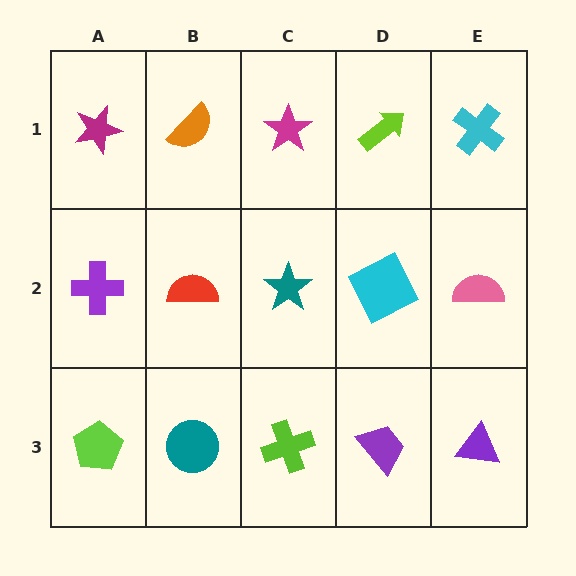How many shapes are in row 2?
5 shapes.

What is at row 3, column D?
A purple trapezoid.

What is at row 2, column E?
A pink semicircle.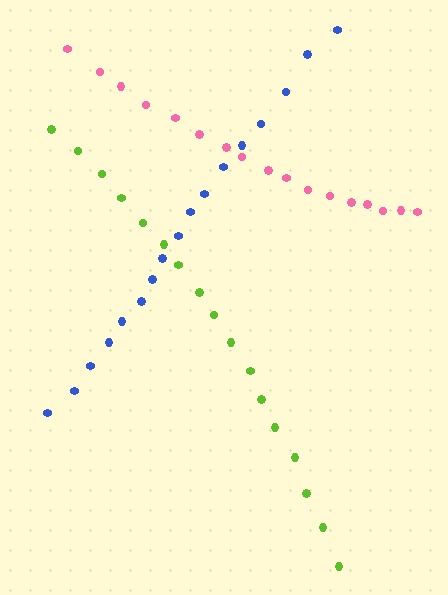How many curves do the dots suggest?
There are 3 distinct paths.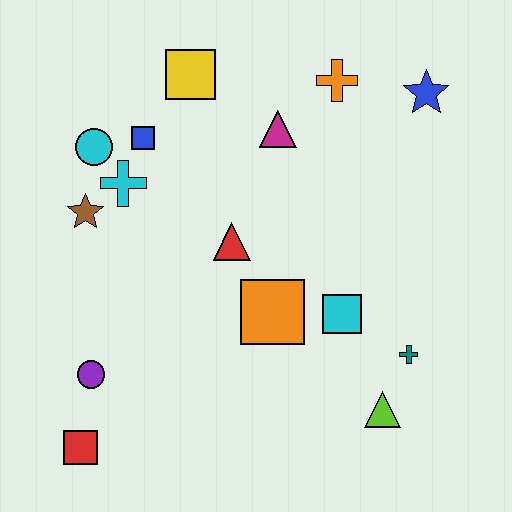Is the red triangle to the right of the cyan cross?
Yes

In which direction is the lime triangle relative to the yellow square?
The lime triangle is below the yellow square.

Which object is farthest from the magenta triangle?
The red square is farthest from the magenta triangle.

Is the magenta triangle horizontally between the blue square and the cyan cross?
No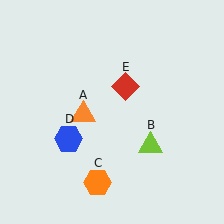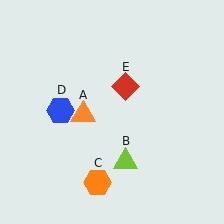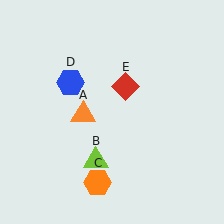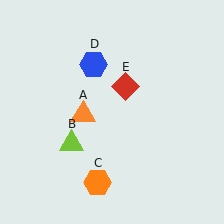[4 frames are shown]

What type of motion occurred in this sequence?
The lime triangle (object B), blue hexagon (object D) rotated clockwise around the center of the scene.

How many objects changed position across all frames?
2 objects changed position: lime triangle (object B), blue hexagon (object D).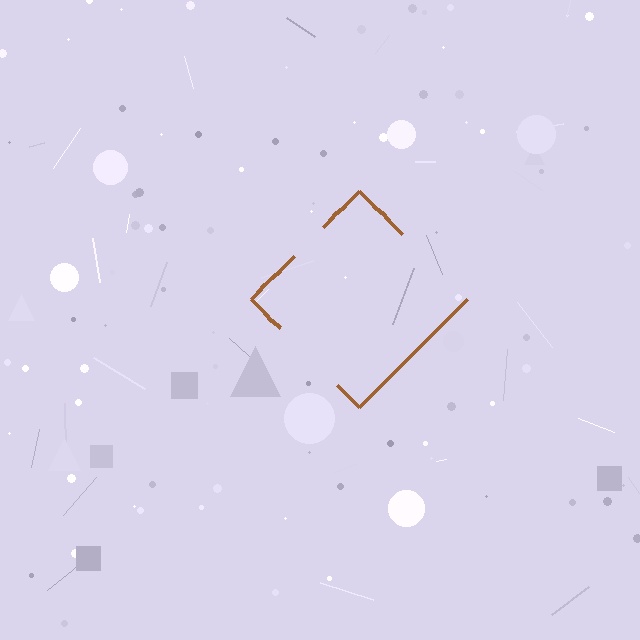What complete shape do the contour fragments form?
The contour fragments form a diamond.